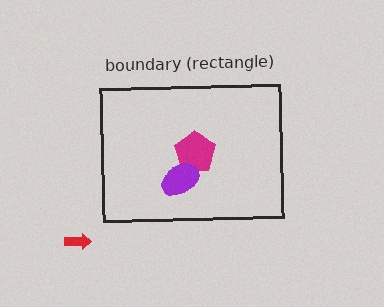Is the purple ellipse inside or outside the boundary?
Inside.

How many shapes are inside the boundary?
2 inside, 1 outside.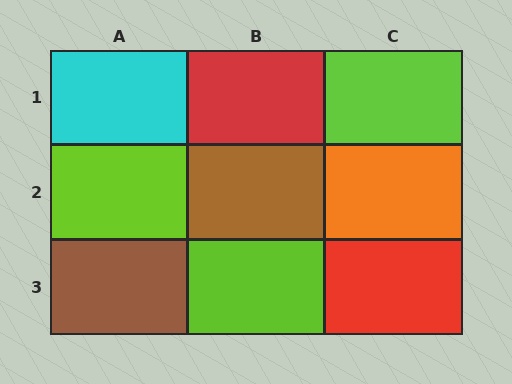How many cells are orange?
1 cell is orange.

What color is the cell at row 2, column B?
Brown.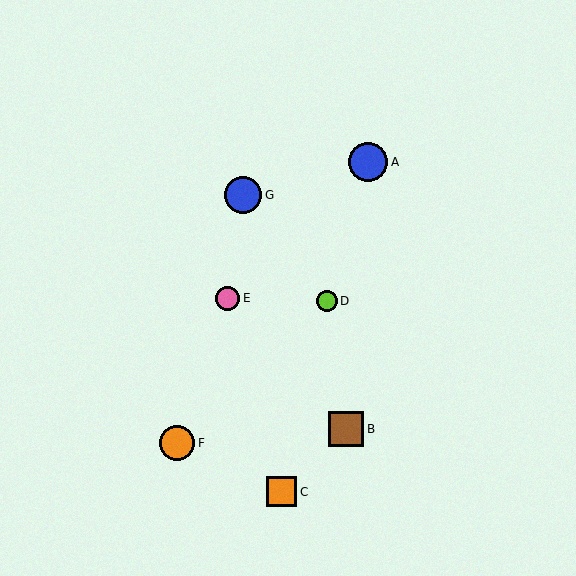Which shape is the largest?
The blue circle (labeled A) is the largest.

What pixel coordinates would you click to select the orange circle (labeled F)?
Click at (177, 443) to select the orange circle F.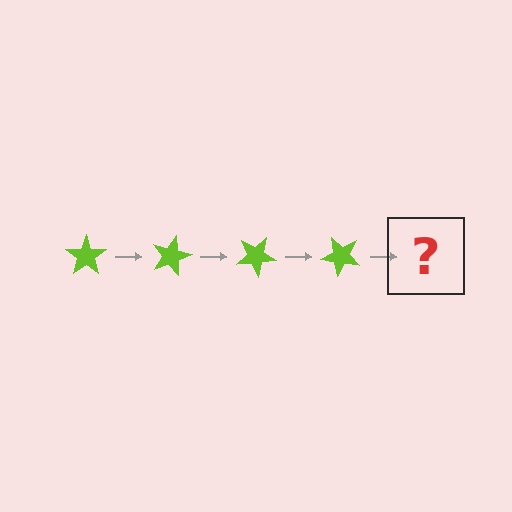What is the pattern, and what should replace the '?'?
The pattern is that the star rotates 15 degrees each step. The '?' should be a lime star rotated 60 degrees.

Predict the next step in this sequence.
The next step is a lime star rotated 60 degrees.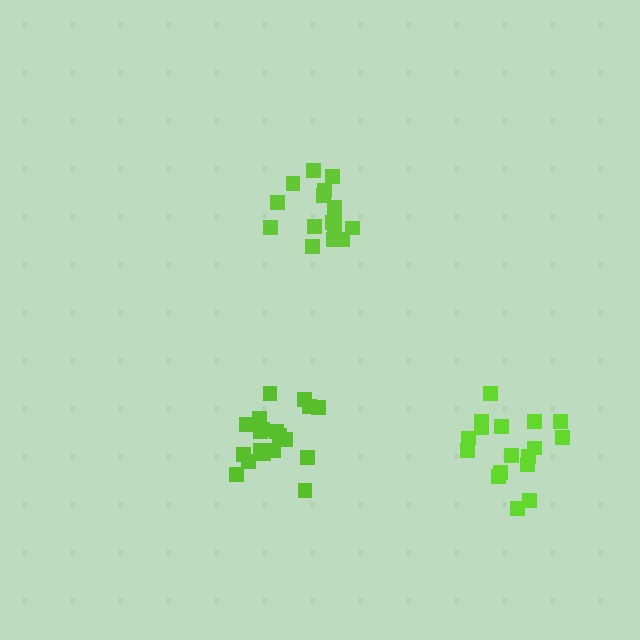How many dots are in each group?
Group 1: 19 dots, Group 2: 17 dots, Group 3: 16 dots (52 total).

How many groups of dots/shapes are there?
There are 3 groups.